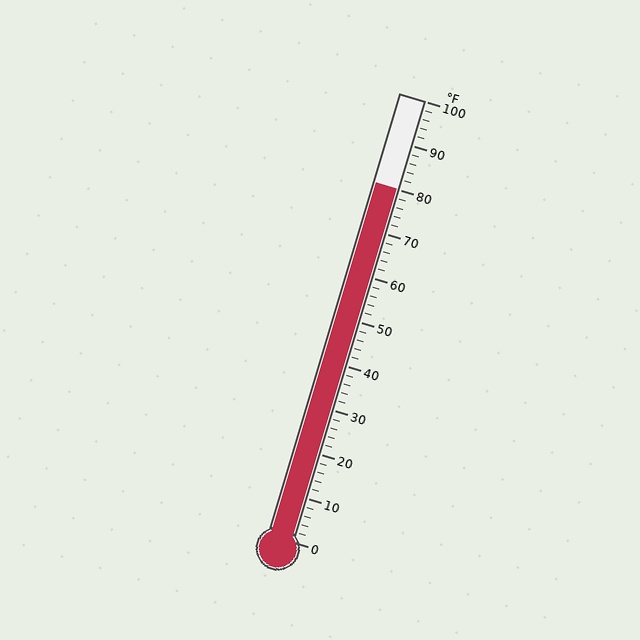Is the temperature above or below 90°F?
The temperature is below 90°F.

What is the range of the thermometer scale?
The thermometer scale ranges from 0°F to 100°F.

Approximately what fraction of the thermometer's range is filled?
The thermometer is filled to approximately 80% of its range.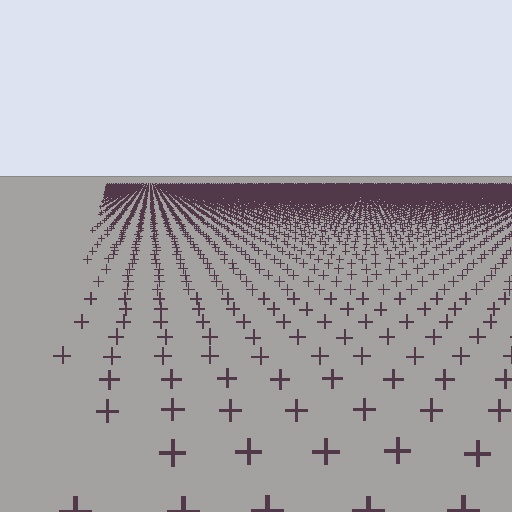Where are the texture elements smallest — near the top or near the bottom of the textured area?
Near the top.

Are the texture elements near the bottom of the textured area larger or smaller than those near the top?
Larger. Near the bottom, elements are closer to the viewer and appear at a bigger on-screen size.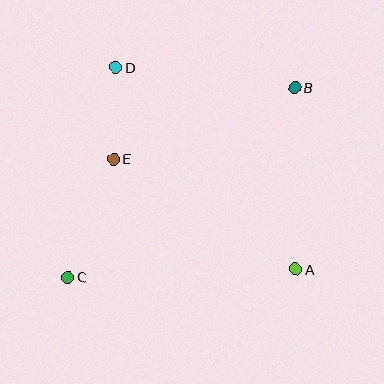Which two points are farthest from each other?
Points B and C are farthest from each other.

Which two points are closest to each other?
Points D and E are closest to each other.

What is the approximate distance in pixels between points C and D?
The distance between C and D is approximately 215 pixels.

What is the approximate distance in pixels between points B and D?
The distance between B and D is approximately 180 pixels.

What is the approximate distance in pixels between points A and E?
The distance between A and E is approximately 213 pixels.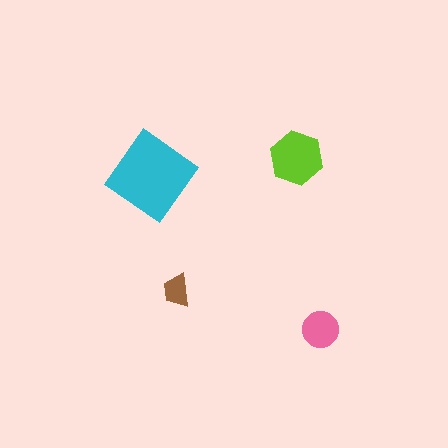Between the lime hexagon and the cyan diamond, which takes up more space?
The cyan diamond.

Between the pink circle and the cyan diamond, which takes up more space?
The cyan diamond.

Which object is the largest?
The cyan diamond.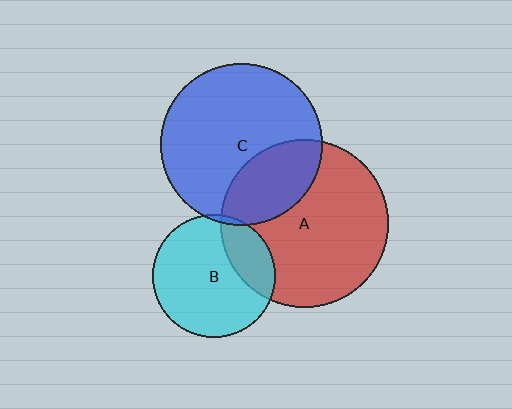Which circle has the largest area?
Circle A (red).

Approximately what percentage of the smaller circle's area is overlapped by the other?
Approximately 25%.